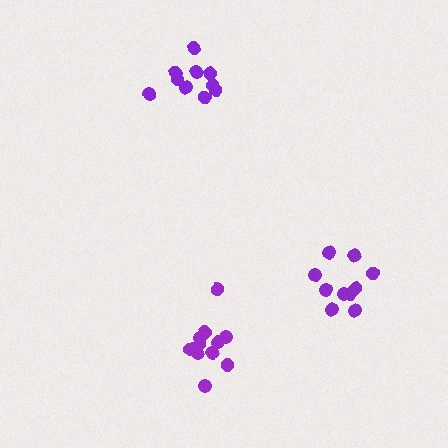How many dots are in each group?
Group 1: 11 dots, Group 2: 10 dots, Group 3: 10 dots (31 total).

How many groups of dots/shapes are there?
There are 3 groups.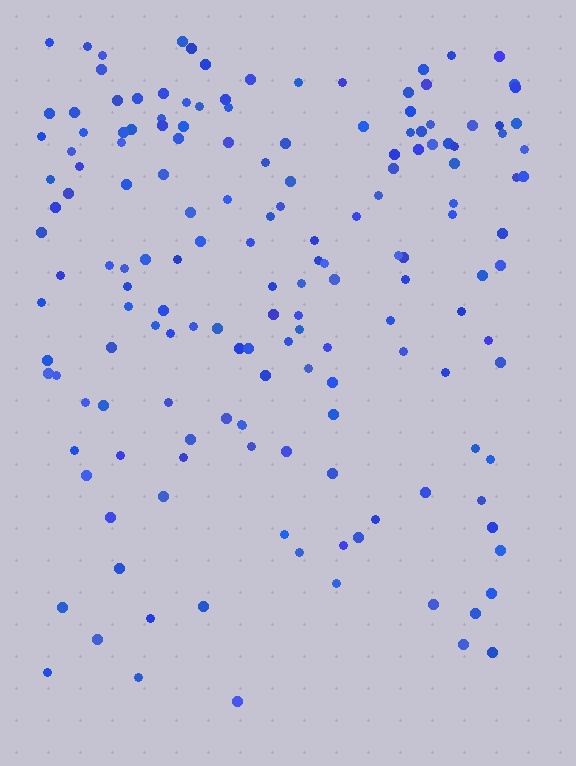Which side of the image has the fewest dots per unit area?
The bottom.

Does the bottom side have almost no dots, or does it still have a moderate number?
Still a moderate number, just noticeably fewer than the top.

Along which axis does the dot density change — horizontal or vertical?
Vertical.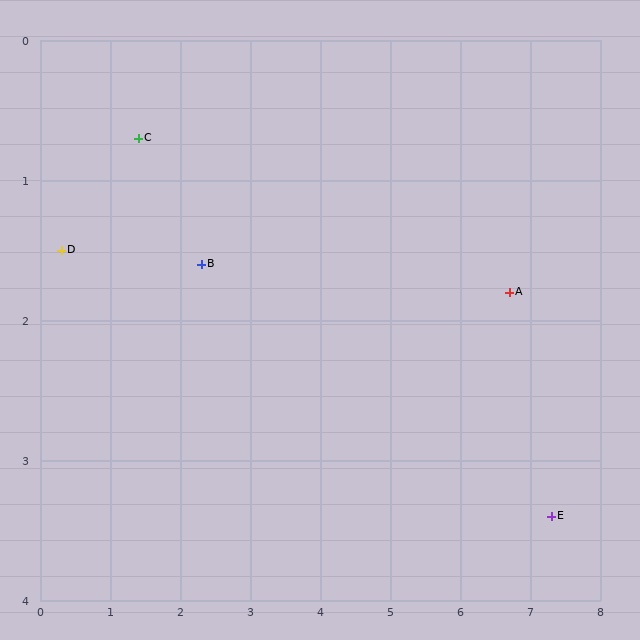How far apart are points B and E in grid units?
Points B and E are about 5.3 grid units apart.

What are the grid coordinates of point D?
Point D is at approximately (0.3, 1.5).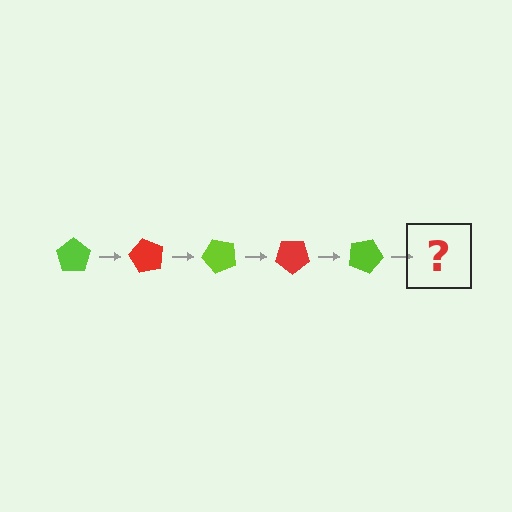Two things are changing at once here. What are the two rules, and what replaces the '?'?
The two rules are that it rotates 60 degrees each step and the color cycles through lime and red. The '?' should be a red pentagon, rotated 300 degrees from the start.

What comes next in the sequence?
The next element should be a red pentagon, rotated 300 degrees from the start.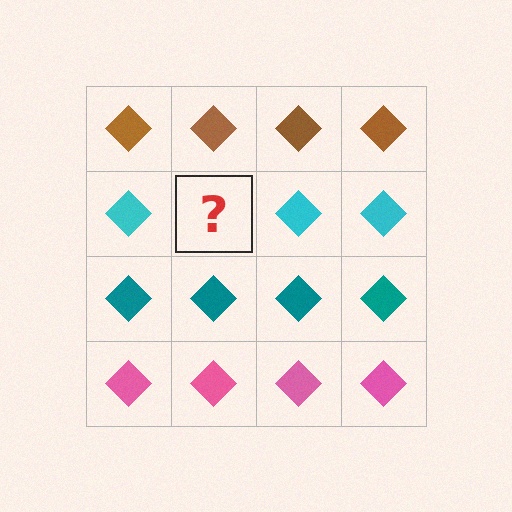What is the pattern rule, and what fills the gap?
The rule is that each row has a consistent color. The gap should be filled with a cyan diamond.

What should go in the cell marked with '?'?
The missing cell should contain a cyan diamond.